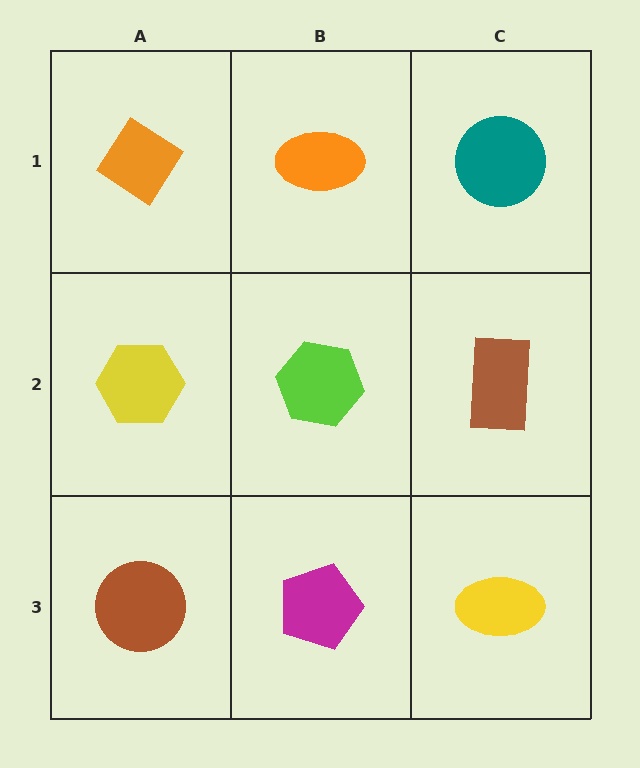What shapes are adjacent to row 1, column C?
A brown rectangle (row 2, column C), an orange ellipse (row 1, column B).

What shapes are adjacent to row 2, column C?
A teal circle (row 1, column C), a yellow ellipse (row 3, column C), a lime hexagon (row 2, column B).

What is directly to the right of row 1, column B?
A teal circle.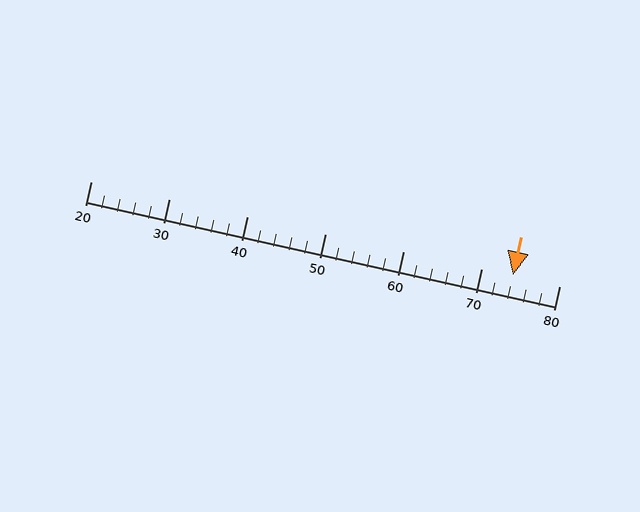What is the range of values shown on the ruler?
The ruler shows values from 20 to 80.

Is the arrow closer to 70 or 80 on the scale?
The arrow is closer to 70.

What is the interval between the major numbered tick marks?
The major tick marks are spaced 10 units apart.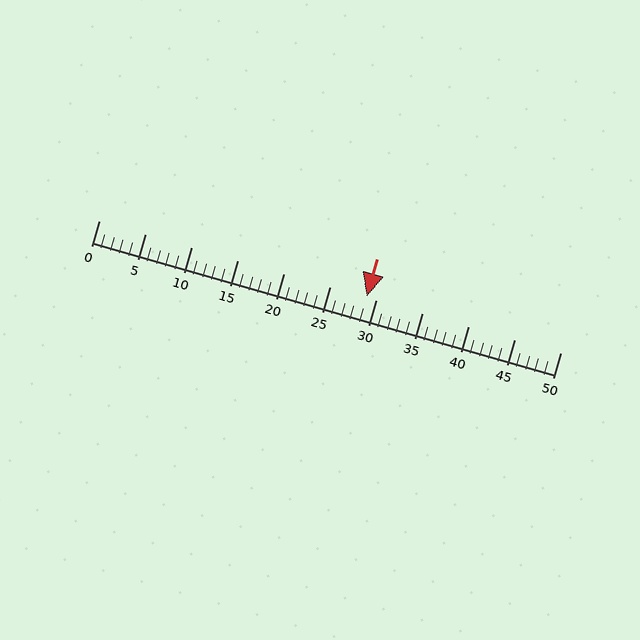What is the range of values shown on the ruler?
The ruler shows values from 0 to 50.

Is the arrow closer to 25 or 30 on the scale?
The arrow is closer to 30.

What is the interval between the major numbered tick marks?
The major tick marks are spaced 5 units apart.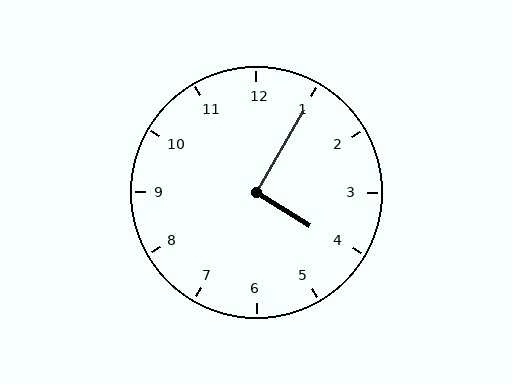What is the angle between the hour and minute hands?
Approximately 92 degrees.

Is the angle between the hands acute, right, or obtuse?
It is right.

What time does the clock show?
4:05.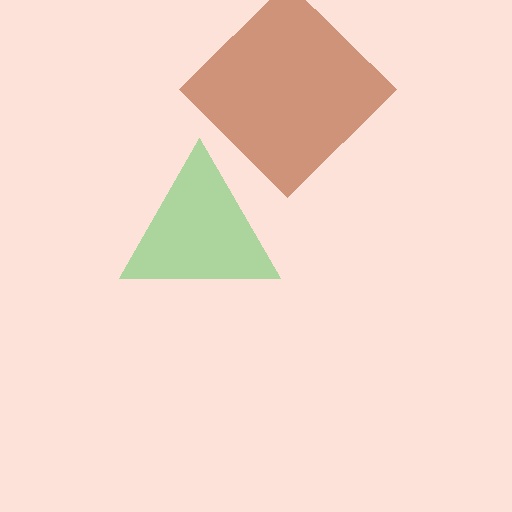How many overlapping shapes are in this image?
There are 2 overlapping shapes in the image.